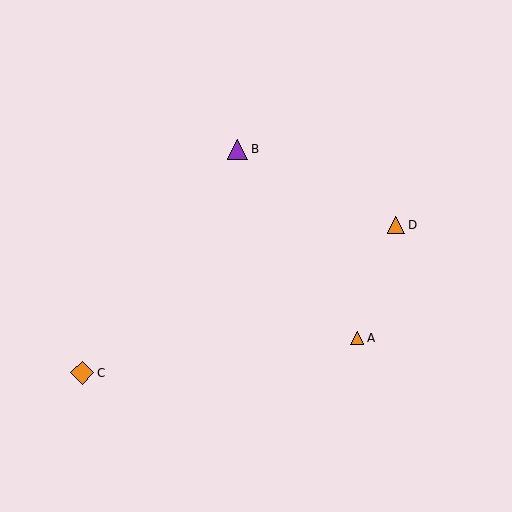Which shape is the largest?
The orange diamond (labeled C) is the largest.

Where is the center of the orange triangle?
The center of the orange triangle is at (357, 338).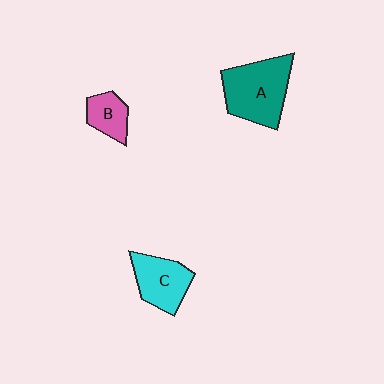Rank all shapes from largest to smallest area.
From largest to smallest: A (teal), C (cyan), B (pink).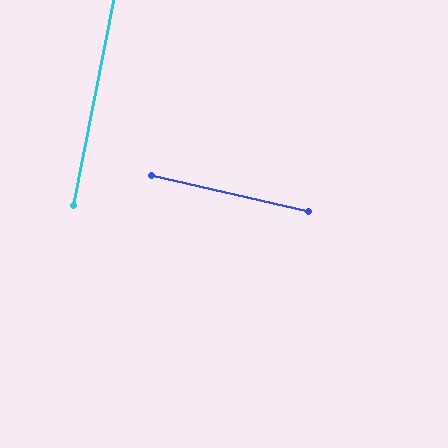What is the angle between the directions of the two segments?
Approximately 88 degrees.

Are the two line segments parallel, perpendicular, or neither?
Perpendicular — they meet at approximately 88°.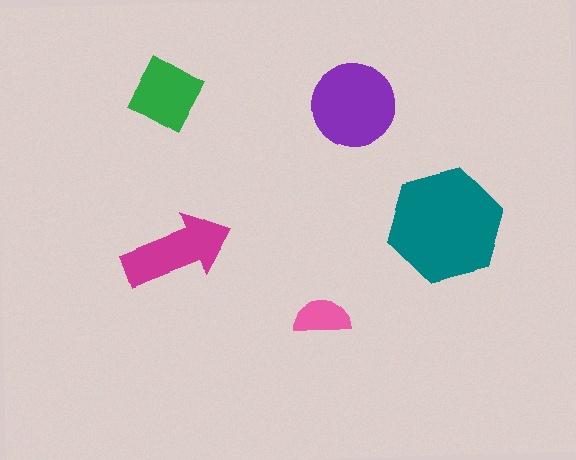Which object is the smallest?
The pink semicircle.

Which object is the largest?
The teal hexagon.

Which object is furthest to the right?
The teal hexagon is rightmost.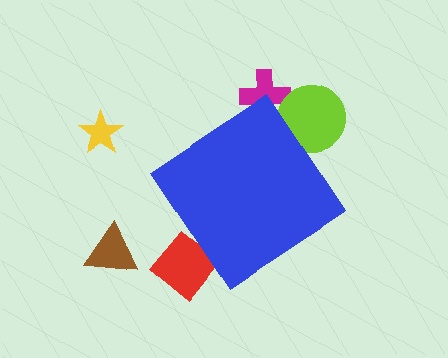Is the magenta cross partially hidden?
Yes, the magenta cross is partially hidden behind the blue diamond.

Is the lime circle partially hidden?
Yes, the lime circle is partially hidden behind the blue diamond.